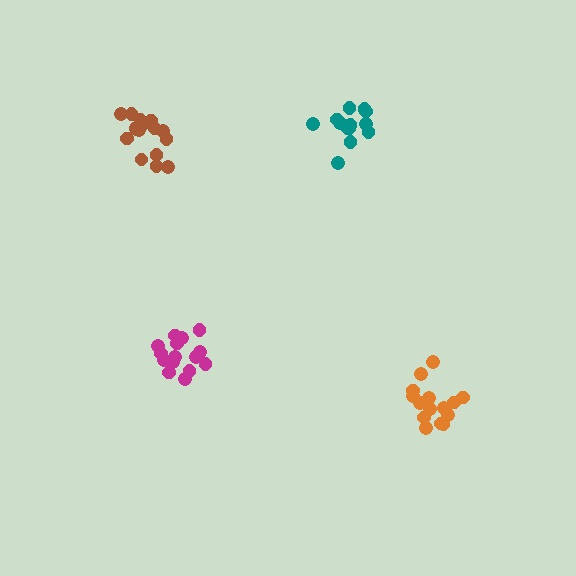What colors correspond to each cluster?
The clusters are colored: magenta, brown, orange, teal.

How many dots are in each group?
Group 1: 15 dots, Group 2: 16 dots, Group 3: 15 dots, Group 4: 14 dots (60 total).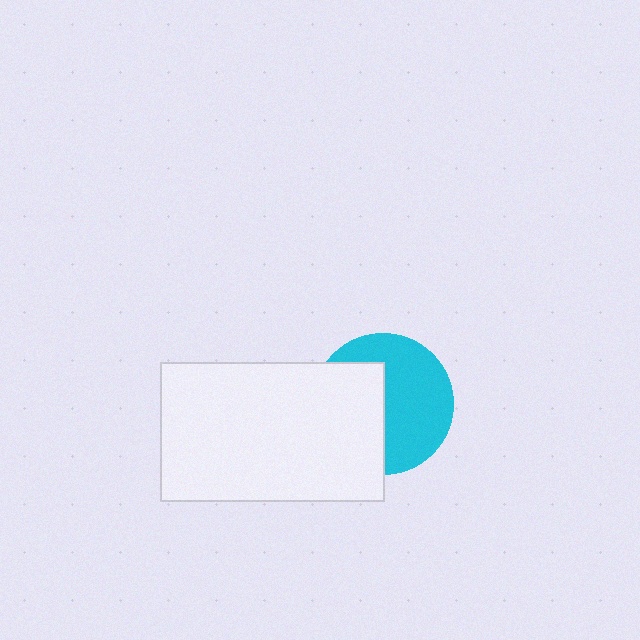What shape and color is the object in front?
The object in front is a white rectangle.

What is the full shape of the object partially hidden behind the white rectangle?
The partially hidden object is a cyan circle.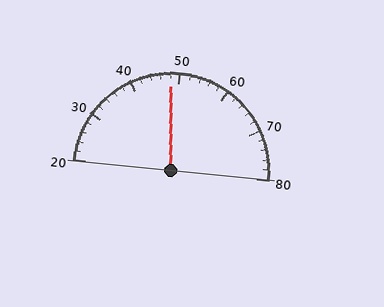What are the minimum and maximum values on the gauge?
The gauge ranges from 20 to 80.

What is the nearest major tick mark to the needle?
The nearest major tick mark is 50.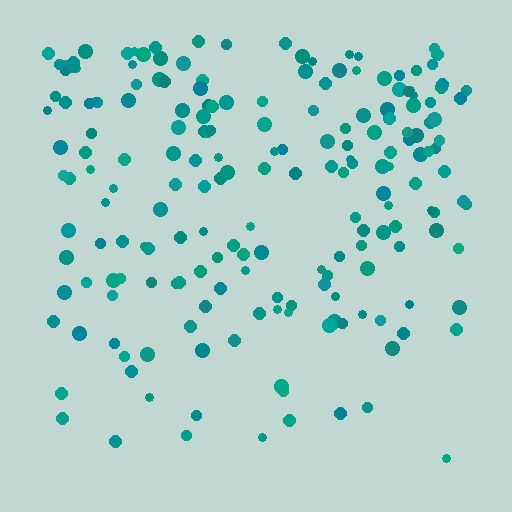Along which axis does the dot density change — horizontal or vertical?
Vertical.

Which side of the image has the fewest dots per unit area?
The bottom.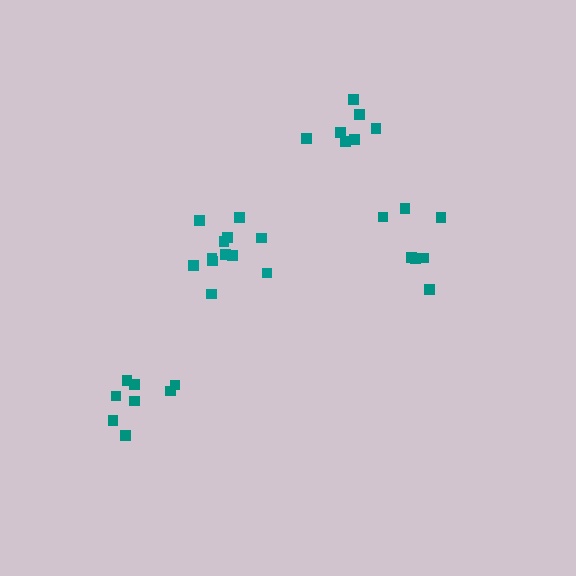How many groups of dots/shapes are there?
There are 4 groups.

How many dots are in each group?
Group 1: 8 dots, Group 2: 7 dots, Group 3: 8 dots, Group 4: 12 dots (35 total).